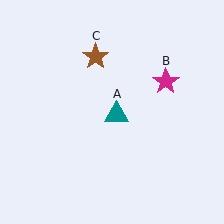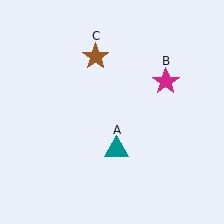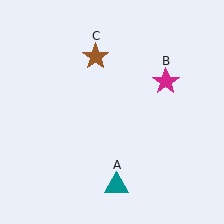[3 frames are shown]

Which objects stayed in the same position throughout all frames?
Magenta star (object B) and brown star (object C) remained stationary.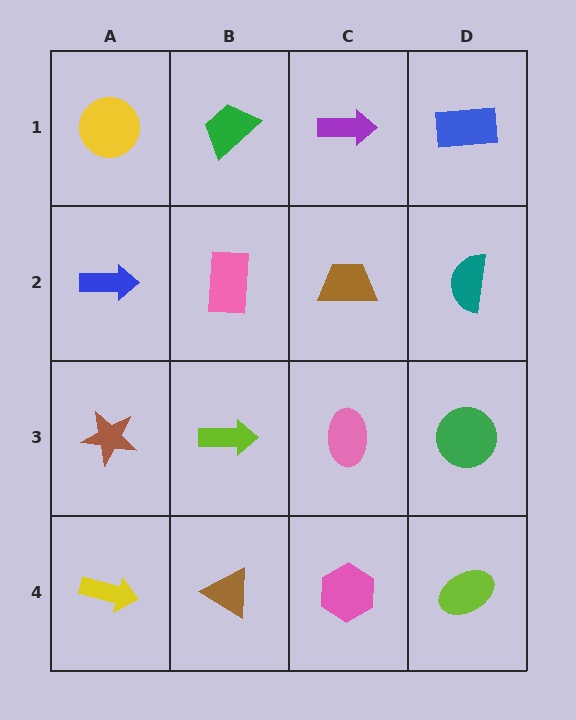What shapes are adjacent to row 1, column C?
A brown trapezoid (row 2, column C), a green trapezoid (row 1, column B), a blue rectangle (row 1, column D).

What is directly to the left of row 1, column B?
A yellow circle.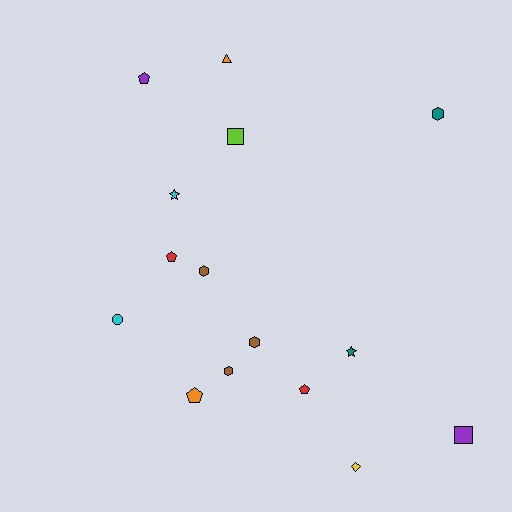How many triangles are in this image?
There is 1 triangle.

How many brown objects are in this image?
There are 3 brown objects.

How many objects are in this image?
There are 15 objects.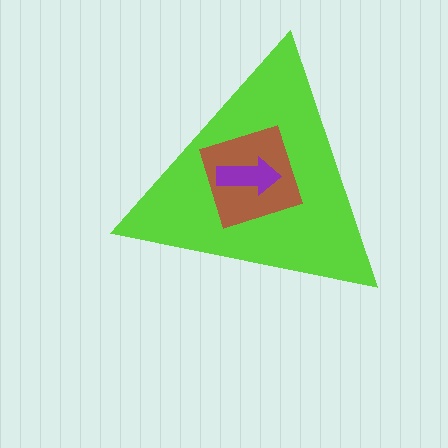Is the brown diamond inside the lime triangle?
Yes.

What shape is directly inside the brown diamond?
The purple arrow.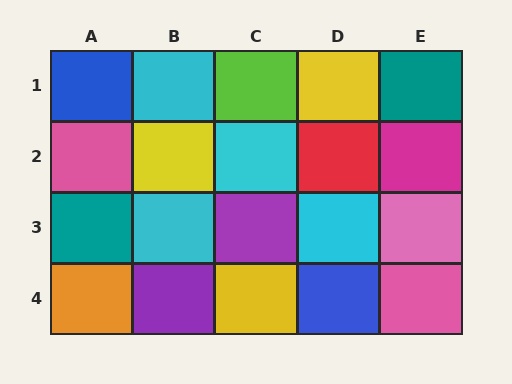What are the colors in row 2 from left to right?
Pink, yellow, cyan, red, magenta.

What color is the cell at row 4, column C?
Yellow.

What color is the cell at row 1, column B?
Cyan.